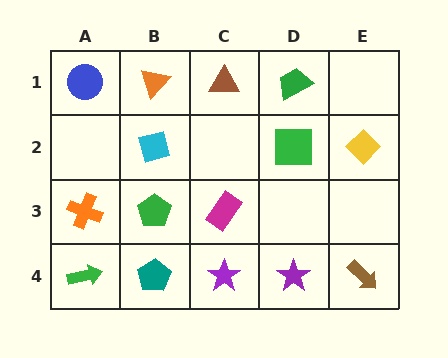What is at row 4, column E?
A brown arrow.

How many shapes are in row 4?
5 shapes.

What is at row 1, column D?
A green trapezoid.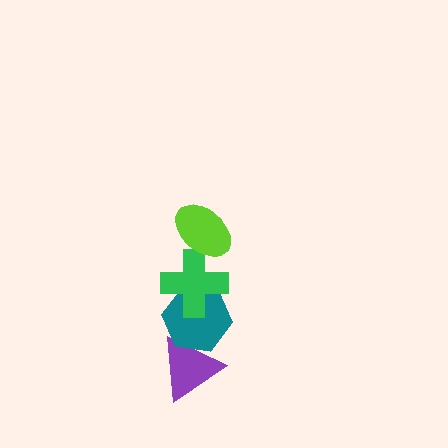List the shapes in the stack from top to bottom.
From top to bottom: the lime ellipse, the green cross, the teal hexagon, the purple triangle.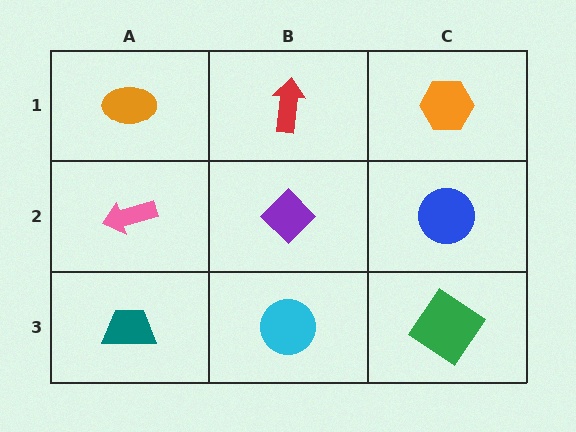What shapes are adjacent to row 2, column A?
An orange ellipse (row 1, column A), a teal trapezoid (row 3, column A), a purple diamond (row 2, column B).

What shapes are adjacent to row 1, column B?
A purple diamond (row 2, column B), an orange ellipse (row 1, column A), an orange hexagon (row 1, column C).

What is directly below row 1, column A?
A pink arrow.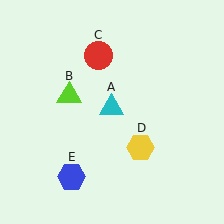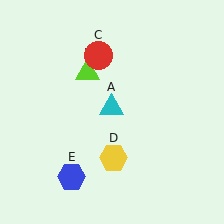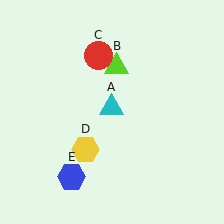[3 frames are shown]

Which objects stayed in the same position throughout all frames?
Cyan triangle (object A) and red circle (object C) and blue hexagon (object E) remained stationary.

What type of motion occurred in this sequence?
The lime triangle (object B), yellow hexagon (object D) rotated clockwise around the center of the scene.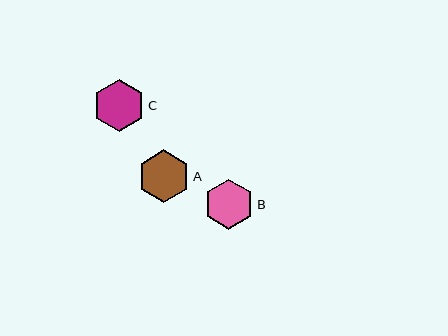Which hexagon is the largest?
Hexagon A is the largest with a size of approximately 53 pixels.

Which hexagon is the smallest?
Hexagon B is the smallest with a size of approximately 50 pixels.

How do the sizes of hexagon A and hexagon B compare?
Hexagon A and hexagon B are approximately the same size.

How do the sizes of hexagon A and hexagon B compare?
Hexagon A and hexagon B are approximately the same size.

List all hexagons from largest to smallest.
From largest to smallest: A, C, B.